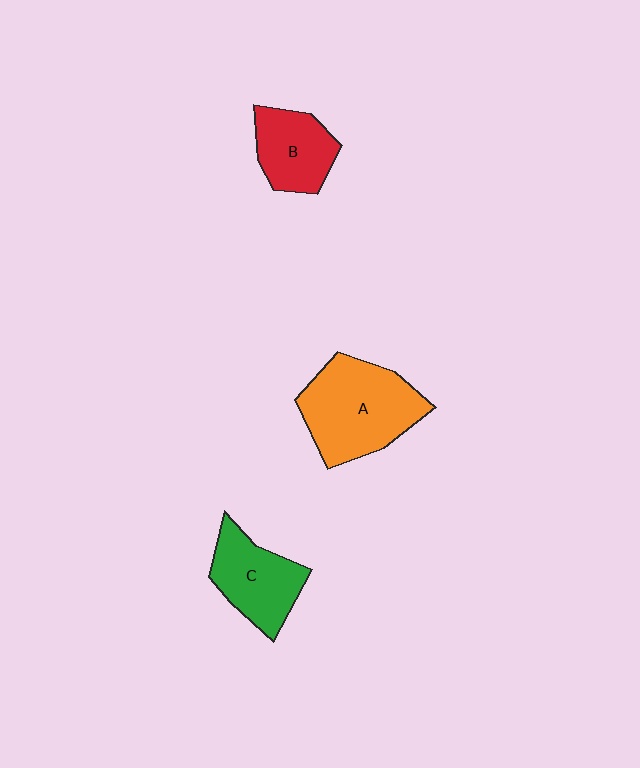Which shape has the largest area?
Shape A (orange).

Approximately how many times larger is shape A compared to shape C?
Approximately 1.5 times.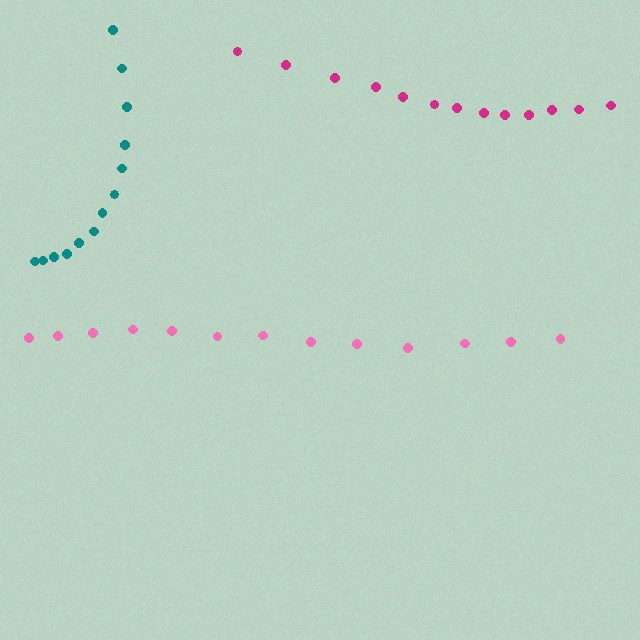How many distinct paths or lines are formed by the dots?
There are 3 distinct paths.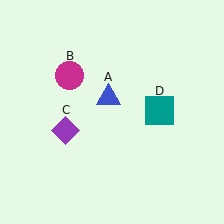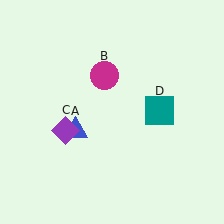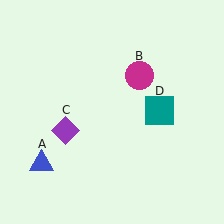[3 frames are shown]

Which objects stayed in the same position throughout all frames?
Purple diamond (object C) and teal square (object D) remained stationary.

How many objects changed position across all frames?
2 objects changed position: blue triangle (object A), magenta circle (object B).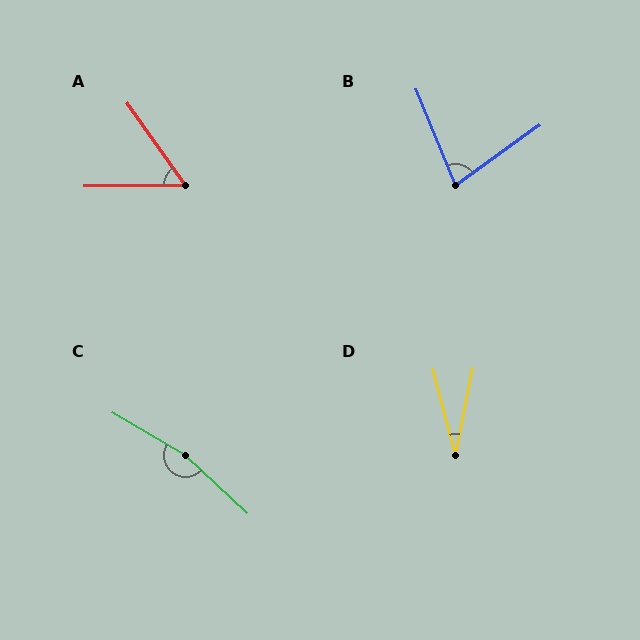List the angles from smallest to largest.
D (26°), A (55°), B (76°), C (167°).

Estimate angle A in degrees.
Approximately 55 degrees.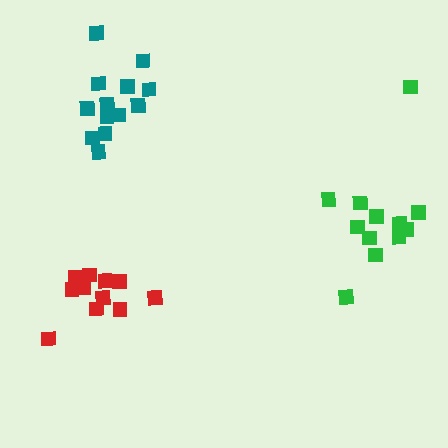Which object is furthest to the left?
The red cluster is leftmost.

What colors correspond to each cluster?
The clusters are colored: teal, green, red.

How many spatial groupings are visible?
There are 3 spatial groupings.